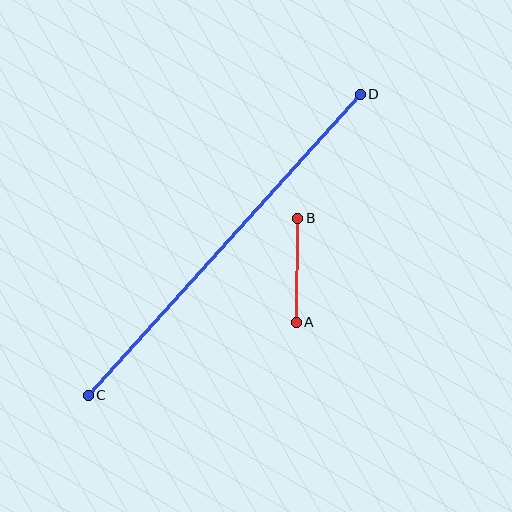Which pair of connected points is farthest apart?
Points C and D are farthest apart.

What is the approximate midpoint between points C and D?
The midpoint is at approximately (224, 245) pixels.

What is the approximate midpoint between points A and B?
The midpoint is at approximately (297, 270) pixels.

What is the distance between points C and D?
The distance is approximately 406 pixels.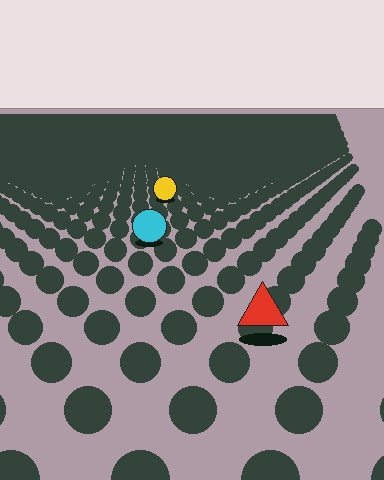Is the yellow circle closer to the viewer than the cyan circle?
No. The cyan circle is closer — you can tell from the texture gradient: the ground texture is coarser near it.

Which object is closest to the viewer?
The red triangle is closest. The texture marks near it are larger and more spread out.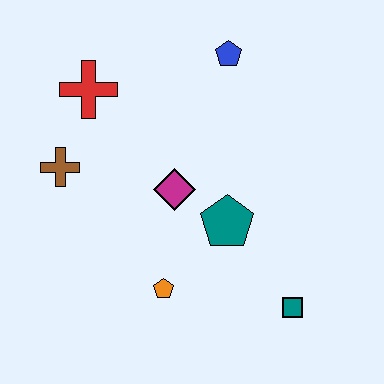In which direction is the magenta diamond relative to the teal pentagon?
The magenta diamond is to the left of the teal pentagon.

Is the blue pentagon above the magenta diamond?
Yes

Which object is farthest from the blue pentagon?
The teal square is farthest from the blue pentagon.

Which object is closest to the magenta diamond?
The teal pentagon is closest to the magenta diamond.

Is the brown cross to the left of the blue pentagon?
Yes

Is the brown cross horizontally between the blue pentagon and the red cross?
No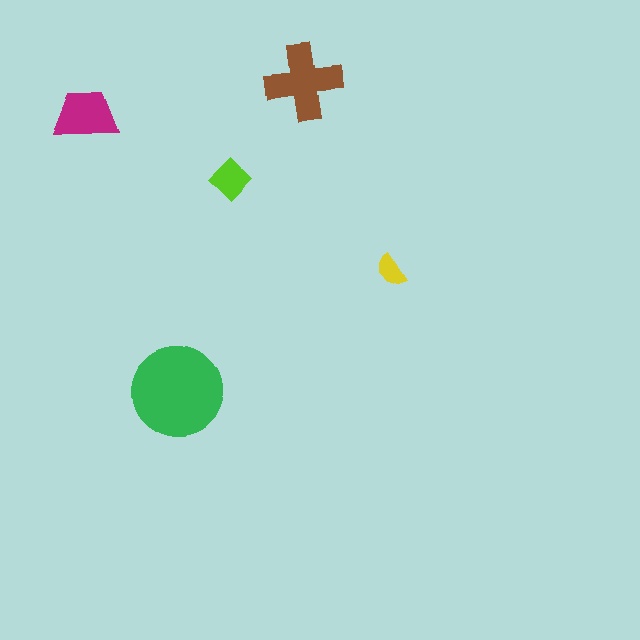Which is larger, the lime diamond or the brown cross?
The brown cross.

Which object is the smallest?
The yellow semicircle.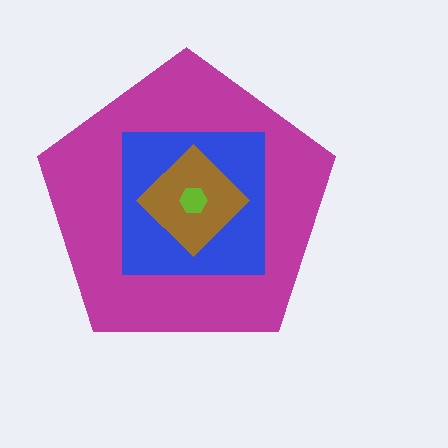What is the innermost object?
The lime hexagon.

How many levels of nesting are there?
4.